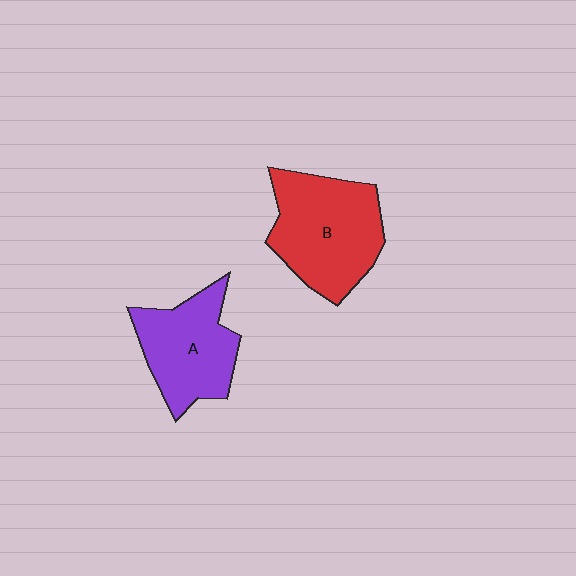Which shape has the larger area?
Shape B (red).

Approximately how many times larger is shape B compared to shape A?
Approximately 1.2 times.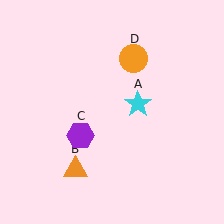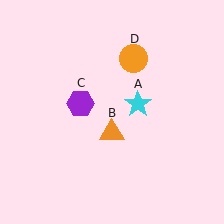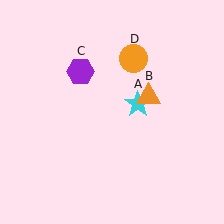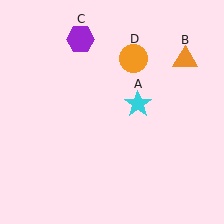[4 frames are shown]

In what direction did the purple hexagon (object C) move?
The purple hexagon (object C) moved up.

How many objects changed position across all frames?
2 objects changed position: orange triangle (object B), purple hexagon (object C).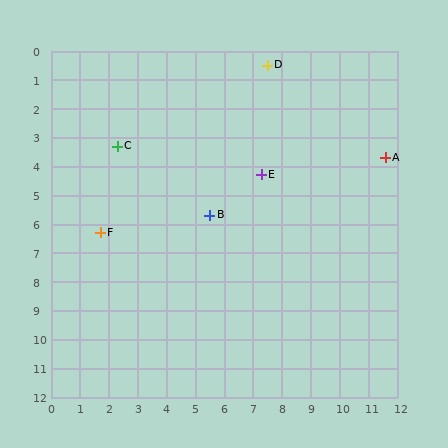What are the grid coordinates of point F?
Point F is at approximately (1.7, 6.3).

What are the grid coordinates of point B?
Point B is at approximately (5.5, 5.7).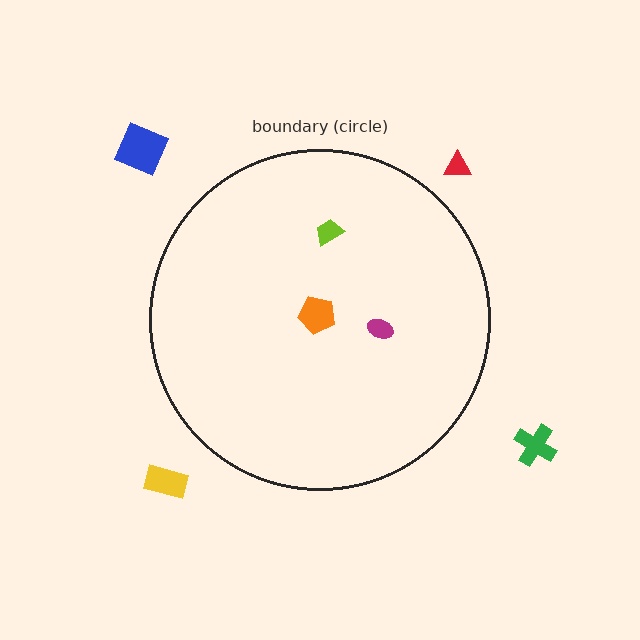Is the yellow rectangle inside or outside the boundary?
Outside.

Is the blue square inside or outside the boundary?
Outside.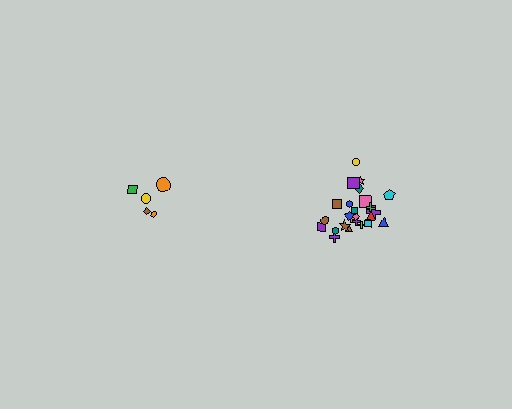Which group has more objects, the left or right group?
The right group.